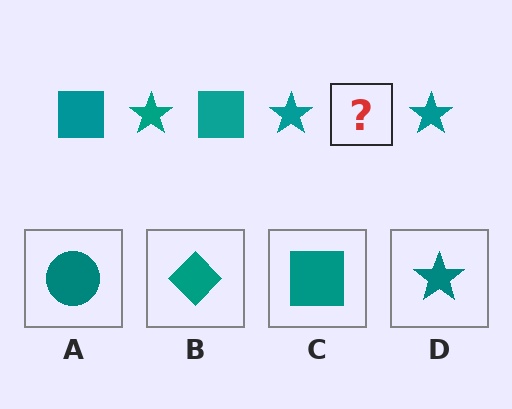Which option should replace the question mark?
Option C.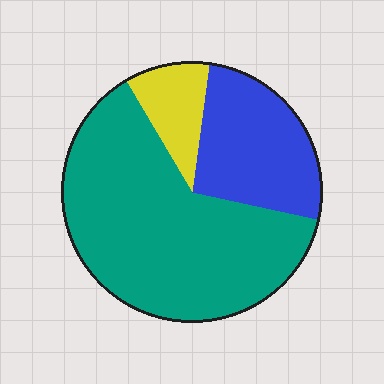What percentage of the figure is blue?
Blue covers about 25% of the figure.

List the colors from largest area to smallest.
From largest to smallest: teal, blue, yellow.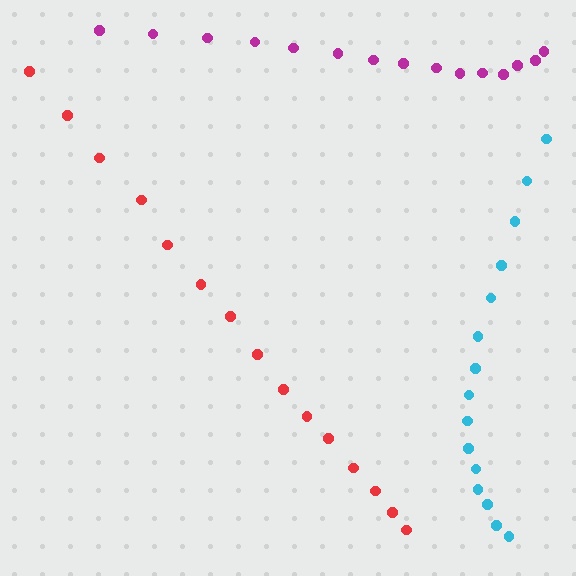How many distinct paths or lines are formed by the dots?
There are 3 distinct paths.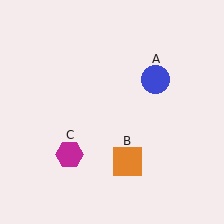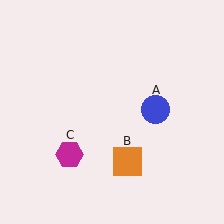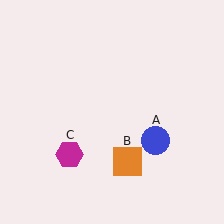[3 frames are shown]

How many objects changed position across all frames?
1 object changed position: blue circle (object A).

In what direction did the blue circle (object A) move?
The blue circle (object A) moved down.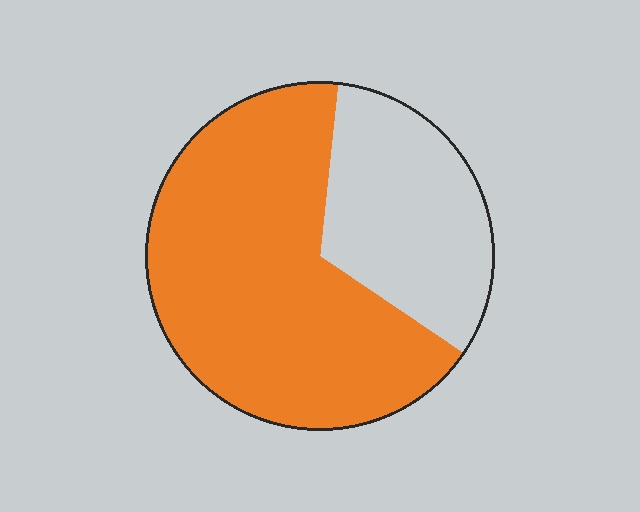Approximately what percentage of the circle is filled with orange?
Approximately 65%.